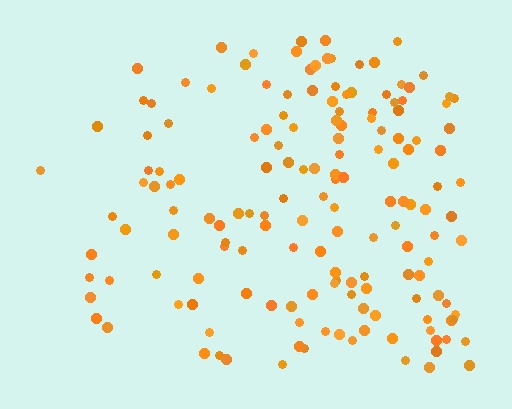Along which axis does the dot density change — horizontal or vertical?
Horizontal.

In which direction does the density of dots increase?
From left to right, with the right side densest.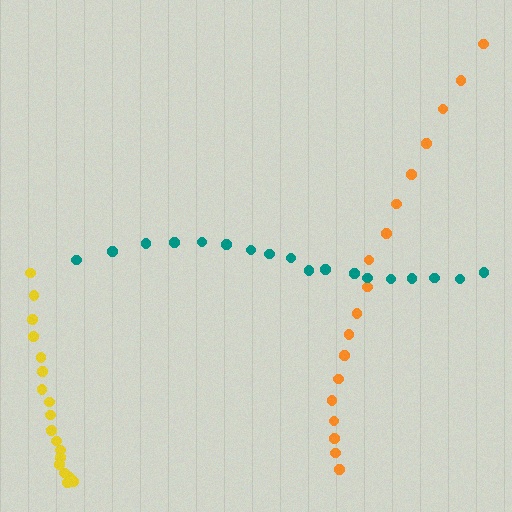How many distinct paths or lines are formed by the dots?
There are 3 distinct paths.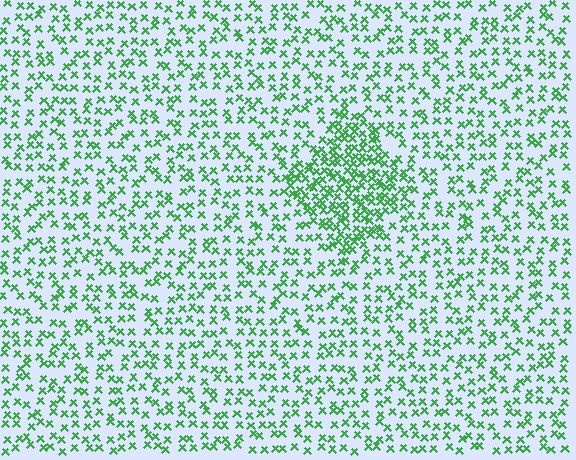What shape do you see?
I see a diamond.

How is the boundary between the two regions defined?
The boundary is defined by a change in element density (approximately 2.1x ratio). All elements are the same color, size, and shape.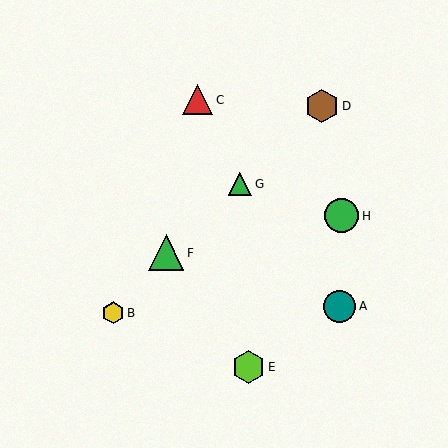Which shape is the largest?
The green triangle (labeled F) is the largest.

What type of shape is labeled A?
Shape A is a teal circle.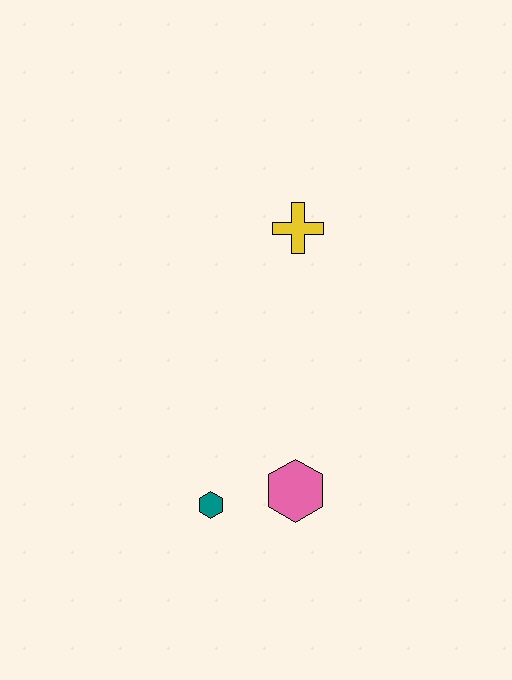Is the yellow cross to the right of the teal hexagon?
Yes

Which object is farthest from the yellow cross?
The teal hexagon is farthest from the yellow cross.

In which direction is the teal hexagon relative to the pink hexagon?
The teal hexagon is to the left of the pink hexagon.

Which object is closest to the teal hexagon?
The pink hexagon is closest to the teal hexagon.